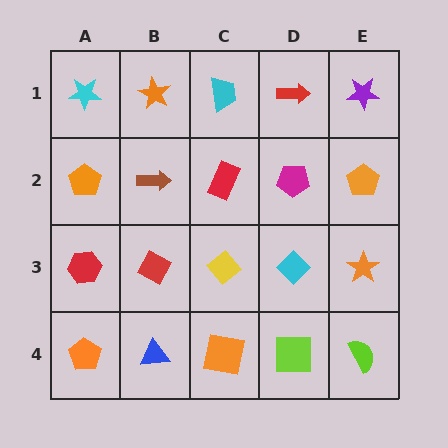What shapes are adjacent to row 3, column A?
An orange pentagon (row 2, column A), an orange pentagon (row 4, column A), a red diamond (row 3, column B).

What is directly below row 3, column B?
A blue triangle.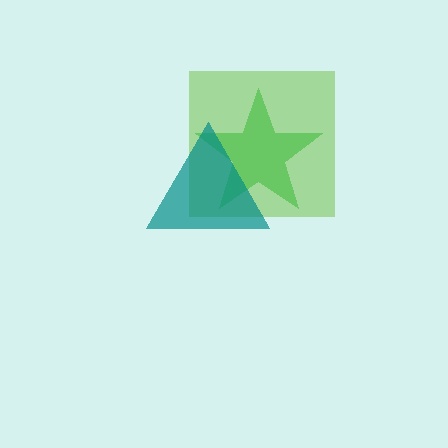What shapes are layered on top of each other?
The layered shapes are: a green star, a lime square, a teal triangle.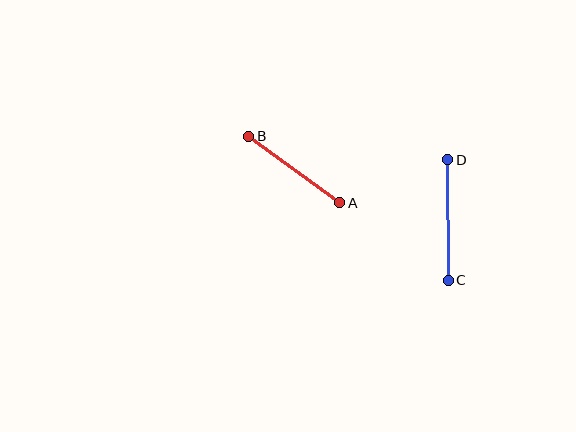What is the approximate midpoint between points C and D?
The midpoint is at approximately (448, 220) pixels.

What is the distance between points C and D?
The distance is approximately 121 pixels.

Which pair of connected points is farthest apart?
Points C and D are farthest apart.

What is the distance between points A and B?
The distance is approximately 113 pixels.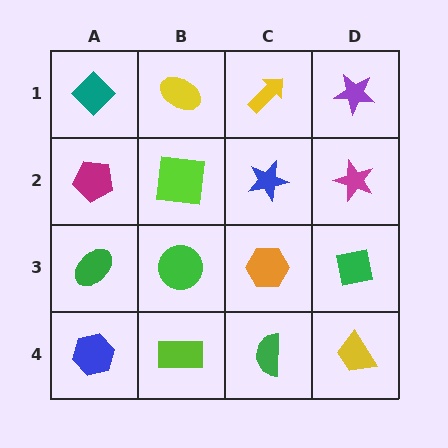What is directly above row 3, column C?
A blue star.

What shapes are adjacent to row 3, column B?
A lime square (row 2, column B), a lime rectangle (row 4, column B), a green ellipse (row 3, column A), an orange hexagon (row 3, column C).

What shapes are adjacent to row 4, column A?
A green ellipse (row 3, column A), a lime rectangle (row 4, column B).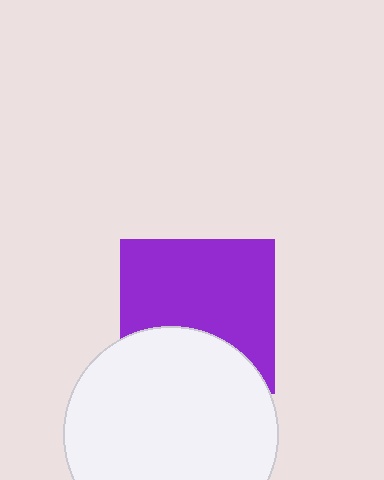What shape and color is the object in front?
The object in front is a white circle.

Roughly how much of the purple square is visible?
Most of it is visible (roughly 66%).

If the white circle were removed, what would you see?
You would see the complete purple square.